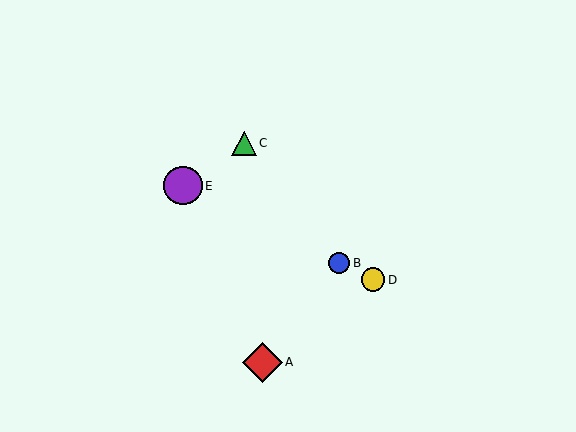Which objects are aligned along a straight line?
Objects B, D, E are aligned along a straight line.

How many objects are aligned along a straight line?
3 objects (B, D, E) are aligned along a straight line.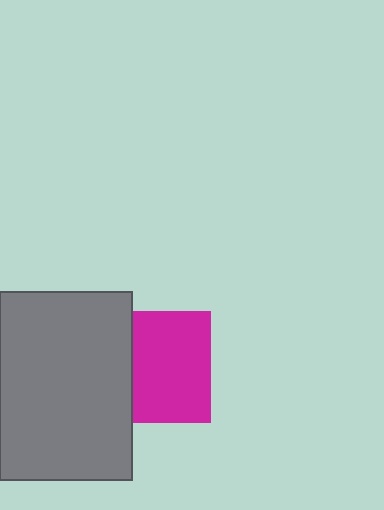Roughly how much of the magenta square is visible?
Most of it is visible (roughly 70%).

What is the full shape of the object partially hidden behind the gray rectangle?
The partially hidden object is a magenta square.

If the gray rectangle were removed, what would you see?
You would see the complete magenta square.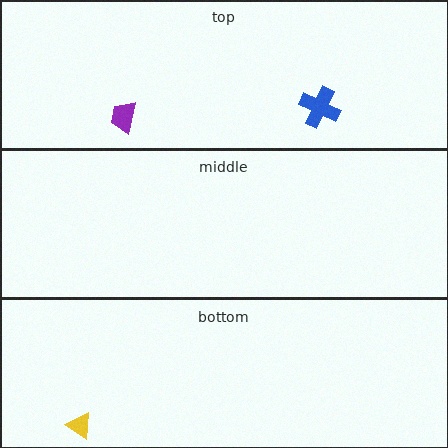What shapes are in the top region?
The purple trapezoid, the blue cross.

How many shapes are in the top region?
2.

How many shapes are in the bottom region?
1.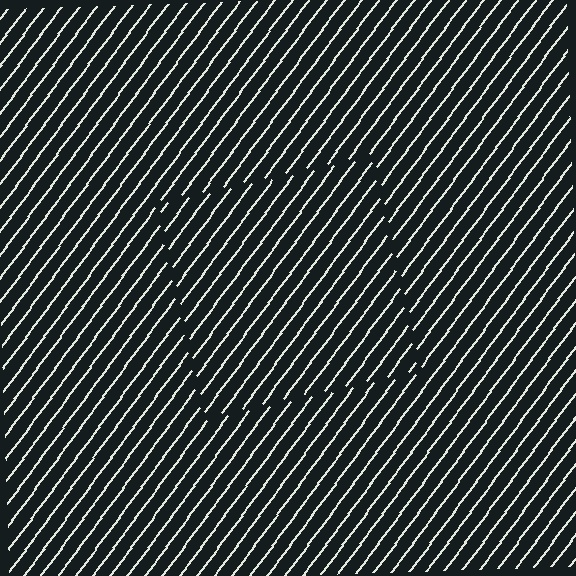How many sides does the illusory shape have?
4 sides — the line-ends trace a square.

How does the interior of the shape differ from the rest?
The interior of the shape contains the same grating, shifted by half a period — the contour is defined by the phase discontinuity where line-ends from the inner and outer gratings abut.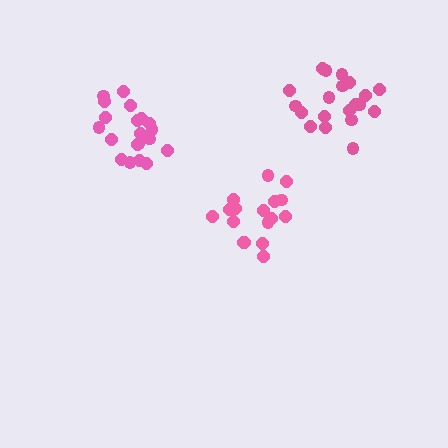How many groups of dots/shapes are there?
There are 3 groups.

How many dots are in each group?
Group 1: 20 dots, Group 2: 20 dots, Group 3: 17 dots (57 total).